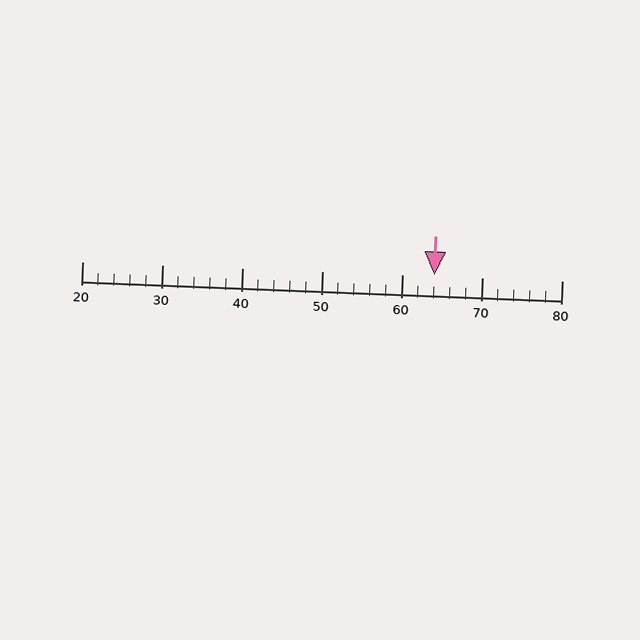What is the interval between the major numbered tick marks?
The major tick marks are spaced 10 units apart.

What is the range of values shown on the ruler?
The ruler shows values from 20 to 80.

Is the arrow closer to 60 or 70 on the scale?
The arrow is closer to 60.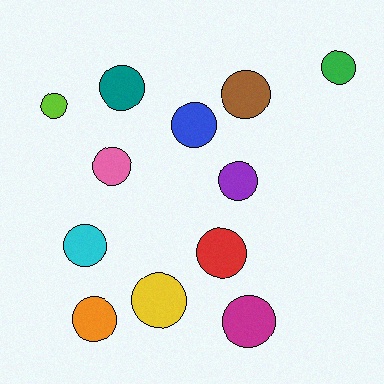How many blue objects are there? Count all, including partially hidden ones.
There is 1 blue object.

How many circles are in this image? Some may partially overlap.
There are 12 circles.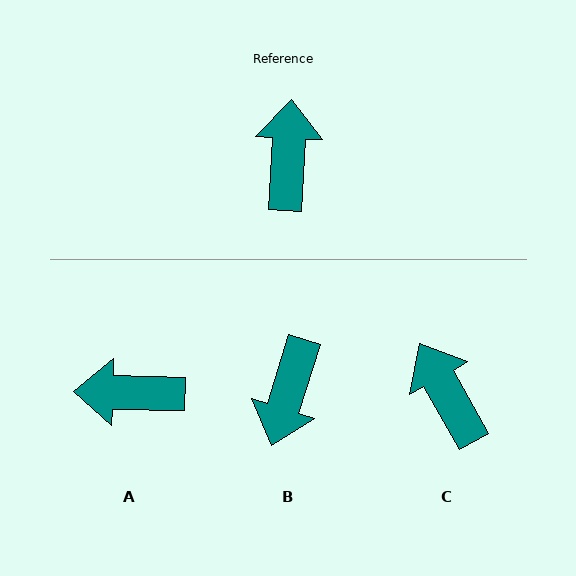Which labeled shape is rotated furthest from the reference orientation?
B, about 166 degrees away.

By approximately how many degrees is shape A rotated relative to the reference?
Approximately 92 degrees counter-clockwise.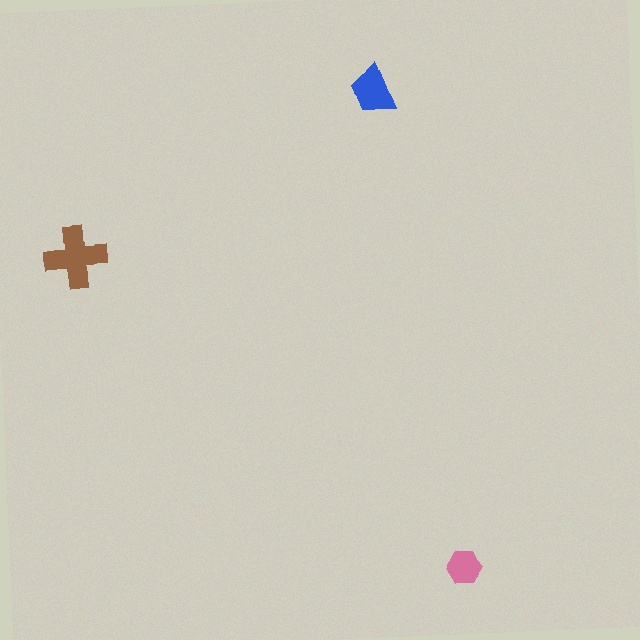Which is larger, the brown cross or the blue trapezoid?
The brown cross.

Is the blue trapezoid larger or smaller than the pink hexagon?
Larger.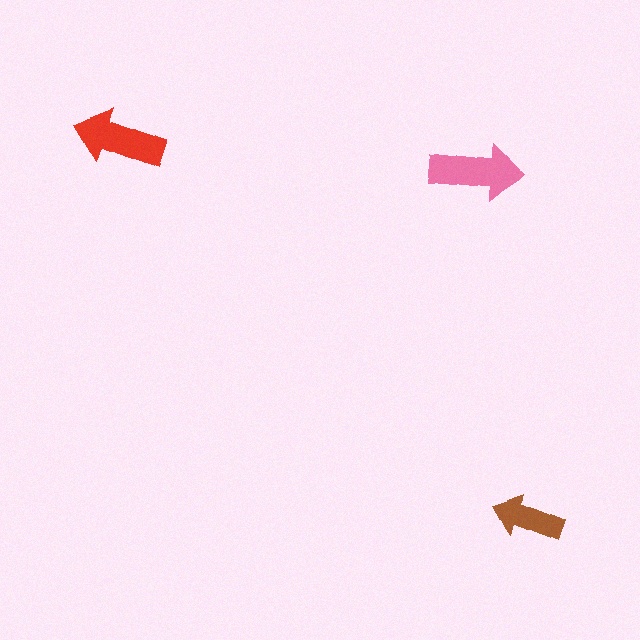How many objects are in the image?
There are 3 objects in the image.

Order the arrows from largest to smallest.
the pink one, the red one, the brown one.